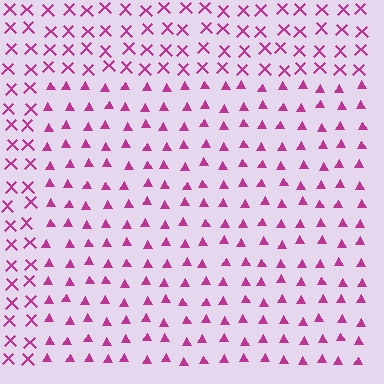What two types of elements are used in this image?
The image uses triangles inside the rectangle region and X marks outside it.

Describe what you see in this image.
The image is filled with small magenta elements arranged in a uniform grid. A rectangle-shaped region contains triangles, while the surrounding area contains X marks. The boundary is defined purely by the change in element shape.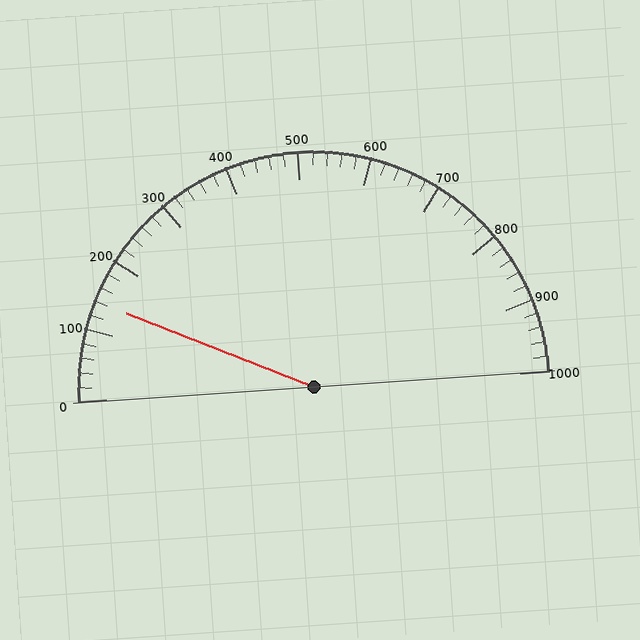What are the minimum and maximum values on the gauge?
The gauge ranges from 0 to 1000.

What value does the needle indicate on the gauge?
The needle indicates approximately 140.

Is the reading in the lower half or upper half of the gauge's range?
The reading is in the lower half of the range (0 to 1000).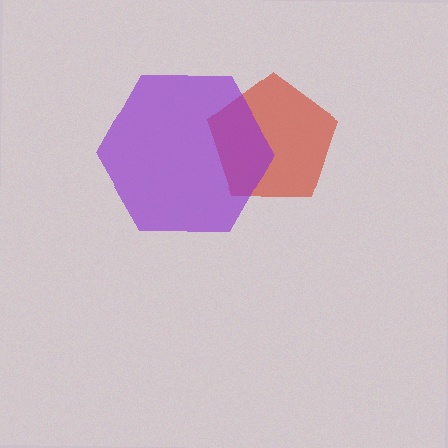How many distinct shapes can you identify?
There are 2 distinct shapes: a red pentagon, a purple hexagon.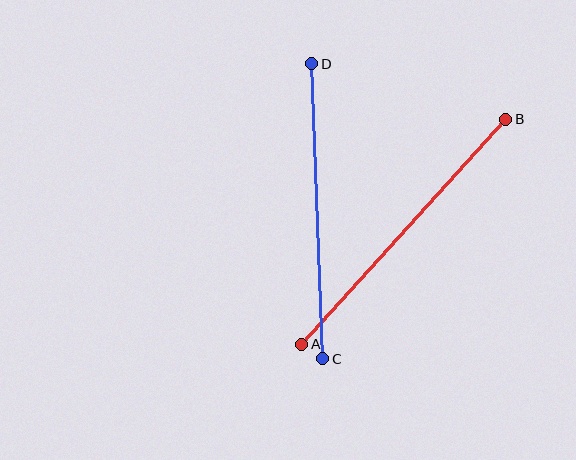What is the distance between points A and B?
The distance is approximately 303 pixels.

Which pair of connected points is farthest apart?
Points A and B are farthest apart.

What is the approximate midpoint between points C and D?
The midpoint is at approximately (317, 211) pixels.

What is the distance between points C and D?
The distance is approximately 295 pixels.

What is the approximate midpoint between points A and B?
The midpoint is at approximately (404, 232) pixels.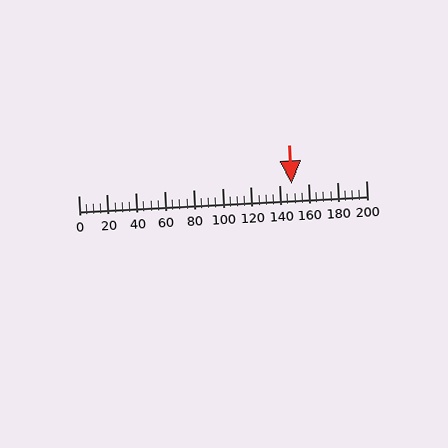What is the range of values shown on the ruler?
The ruler shows values from 0 to 200.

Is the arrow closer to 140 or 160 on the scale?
The arrow is closer to 140.